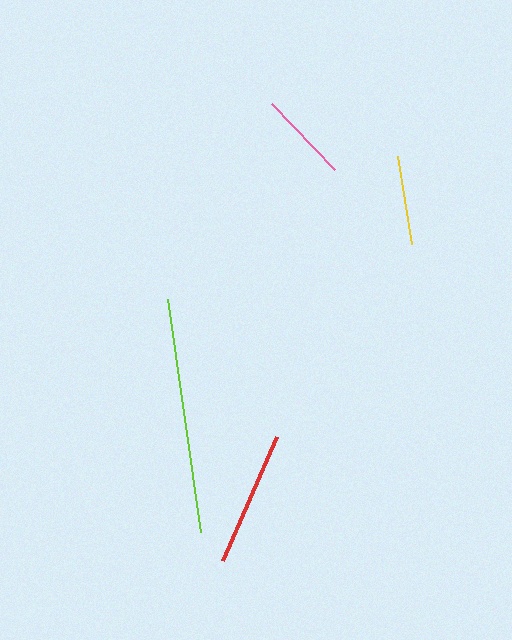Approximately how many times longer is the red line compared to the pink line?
The red line is approximately 1.5 times the length of the pink line.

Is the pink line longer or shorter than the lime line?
The lime line is longer than the pink line.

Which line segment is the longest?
The lime line is the longest at approximately 235 pixels.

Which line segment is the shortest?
The yellow line is the shortest at approximately 88 pixels.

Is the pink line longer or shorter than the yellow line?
The pink line is longer than the yellow line.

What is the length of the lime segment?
The lime segment is approximately 235 pixels long.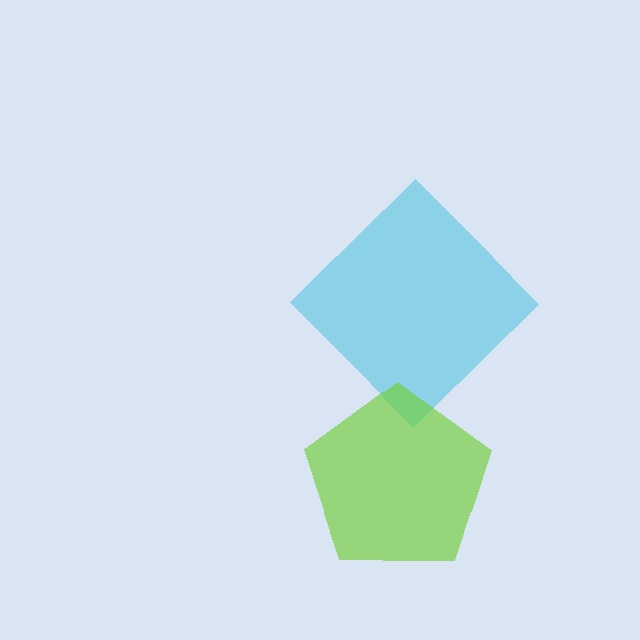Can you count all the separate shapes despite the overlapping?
Yes, there are 2 separate shapes.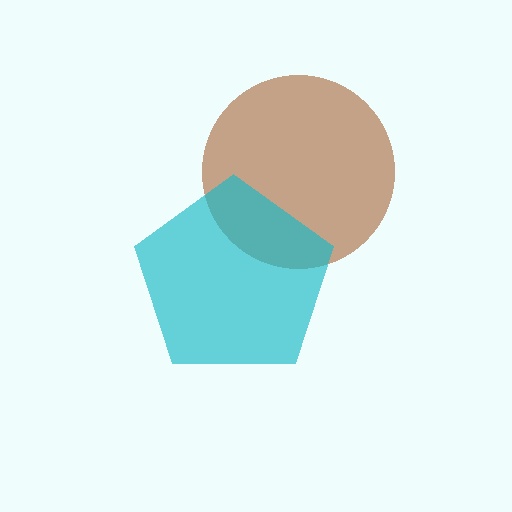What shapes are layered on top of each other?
The layered shapes are: a brown circle, a cyan pentagon.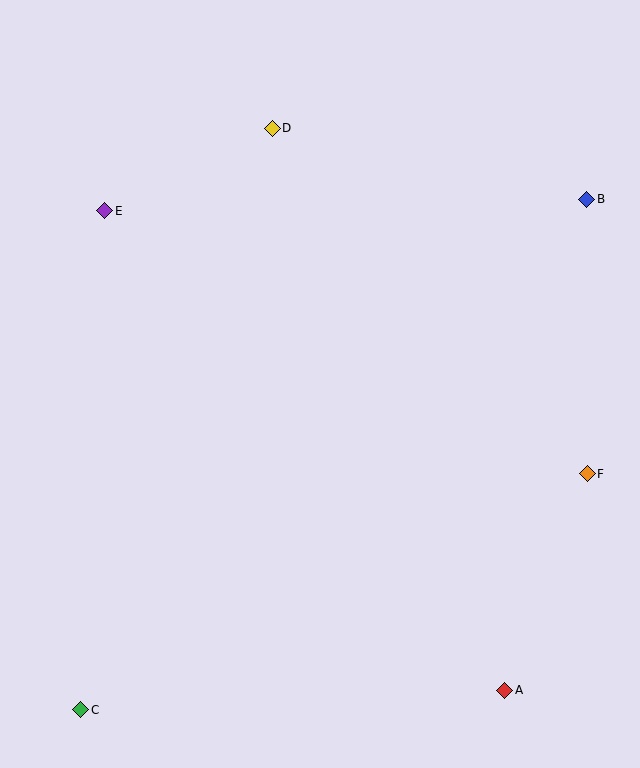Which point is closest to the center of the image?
Point D at (272, 128) is closest to the center.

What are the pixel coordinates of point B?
Point B is at (587, 199).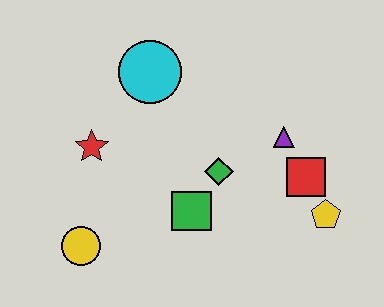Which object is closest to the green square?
The green diamond is closest to the green square.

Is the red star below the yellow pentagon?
No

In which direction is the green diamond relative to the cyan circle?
The green diamond is below the cyan circle.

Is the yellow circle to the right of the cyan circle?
No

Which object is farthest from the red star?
The yellow pentagon is farthest from the red star.